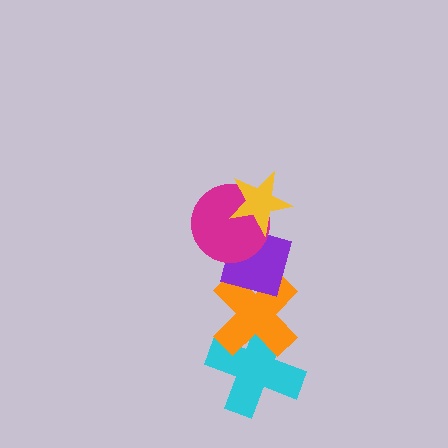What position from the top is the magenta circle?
The magenta circle is 2nd from the top.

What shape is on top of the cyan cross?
The orange cross is on top of the cyan cross.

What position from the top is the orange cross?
The orange cross is 4th from the top.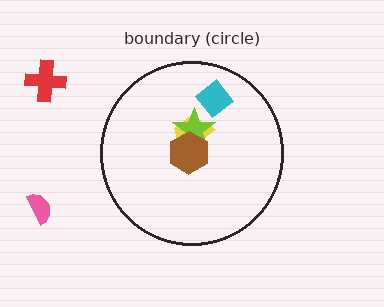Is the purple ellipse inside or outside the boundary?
Inside.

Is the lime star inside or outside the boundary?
Inside.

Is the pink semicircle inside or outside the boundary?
Outside.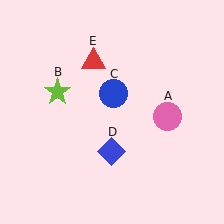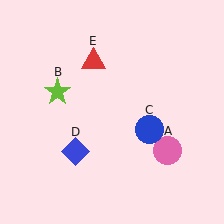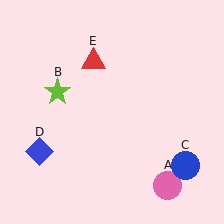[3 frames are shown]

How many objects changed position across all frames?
3 objects changed position: pink circle (object A), blue circle (object C), blue diamond (object D).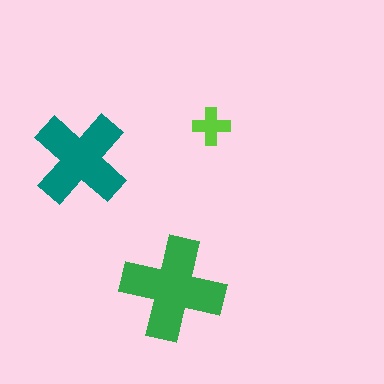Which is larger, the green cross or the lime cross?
The green one.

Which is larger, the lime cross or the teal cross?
The teal one.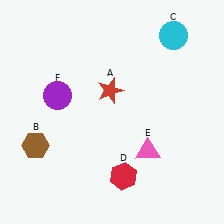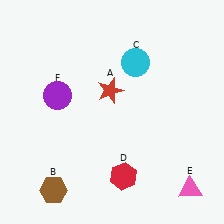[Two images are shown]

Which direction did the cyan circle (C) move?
The cyan circle (C) moved left.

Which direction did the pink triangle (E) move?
The pink triangle (E) moved right.